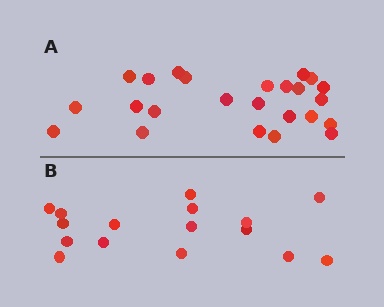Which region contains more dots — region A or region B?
Region A (the top region) has more dots.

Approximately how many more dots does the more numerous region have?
Region A has roughly 8 or so more dots than region B.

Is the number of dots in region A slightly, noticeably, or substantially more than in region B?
Region A has substantially more. The ratio is roughly 1.5 to 1.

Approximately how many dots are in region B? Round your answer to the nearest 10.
About 20 dots. (The exact count is 16, which rounds to 20.)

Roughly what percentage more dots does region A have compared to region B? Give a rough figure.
About 50% more.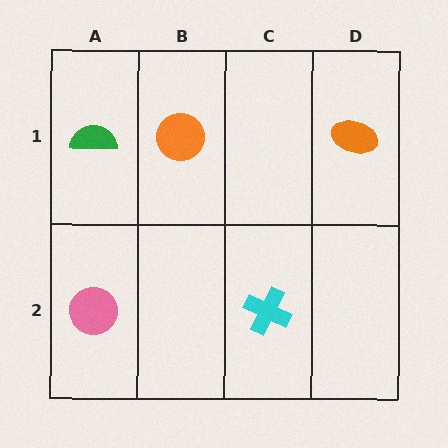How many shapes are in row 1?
3 shapes.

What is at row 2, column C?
A cyan cross.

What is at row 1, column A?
A green semicircle.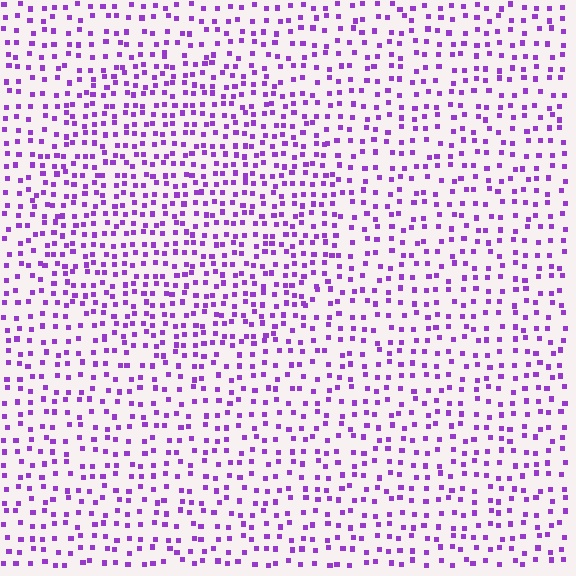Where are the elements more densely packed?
The elements are more densely packed inside the circle boundary.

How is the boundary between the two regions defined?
The boundary is defined by a change in element density (approximately 1.5x ratio). All elements are the same color, size, and shape.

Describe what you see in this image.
The image contains small purple elements arranged at two different densities. A circle-shaped region is visible where the elements are more densely packed than the surrounding area.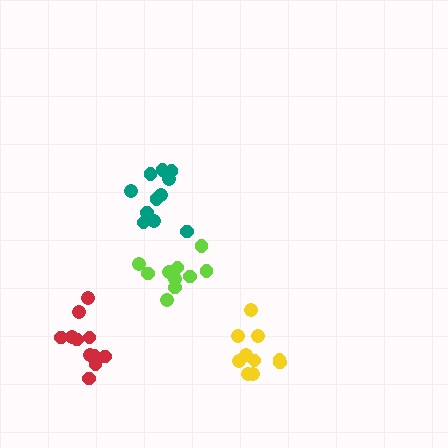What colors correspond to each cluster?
The clusters are colored: red, lime, teal, yellow.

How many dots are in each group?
Group 1: 11 dots, Group 2: 10 dots, Group 3: 11 dots, Group 4: 10 dots (42 total).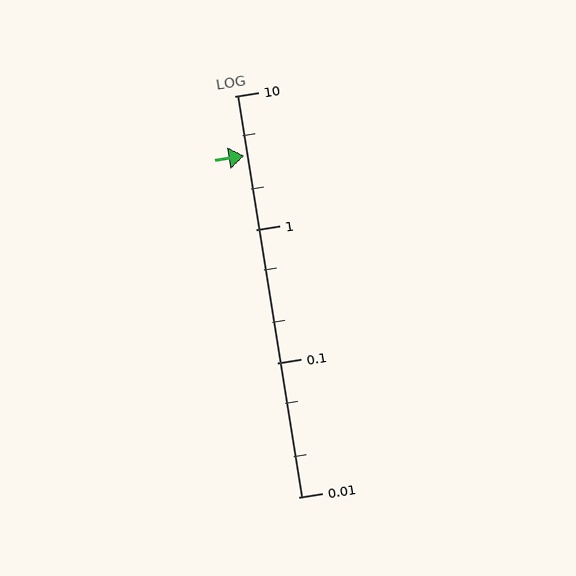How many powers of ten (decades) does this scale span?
The scale spans 3 decades, from 0.01 to 10.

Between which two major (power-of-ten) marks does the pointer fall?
The pointer is between 1 and 10.